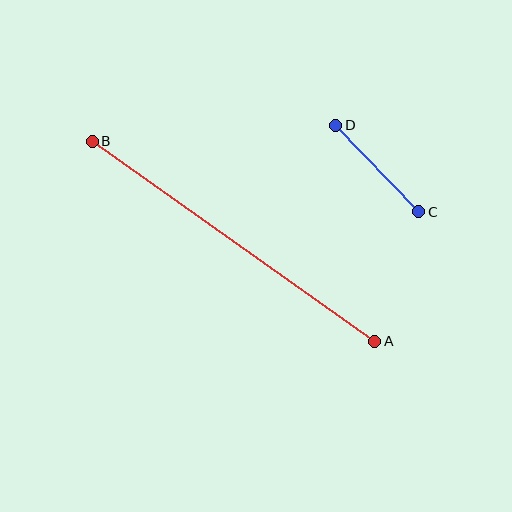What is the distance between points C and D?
The distance is approximately 120 pixels.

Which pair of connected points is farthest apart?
Points A and B are farthest apart.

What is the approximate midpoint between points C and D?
The midpoint is at approximately (377, 168) pixels.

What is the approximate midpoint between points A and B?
The midpoint is at approximately (233, 241) pixels.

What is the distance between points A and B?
The distance is approximately 346 pixels.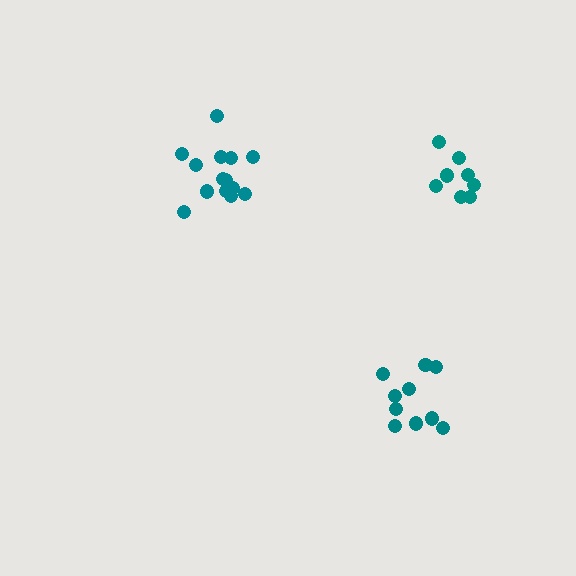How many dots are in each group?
Group 1: 10 dots, Group 2: 10 dots, Group 3: 14 dots (34 total).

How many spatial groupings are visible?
There are 3 spatial groupings.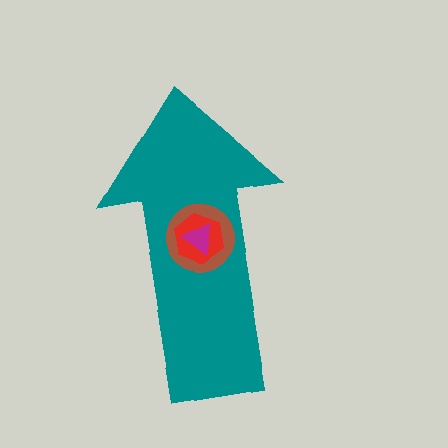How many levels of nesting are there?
4.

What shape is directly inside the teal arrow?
The brown circle.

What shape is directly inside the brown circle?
The red hexagon.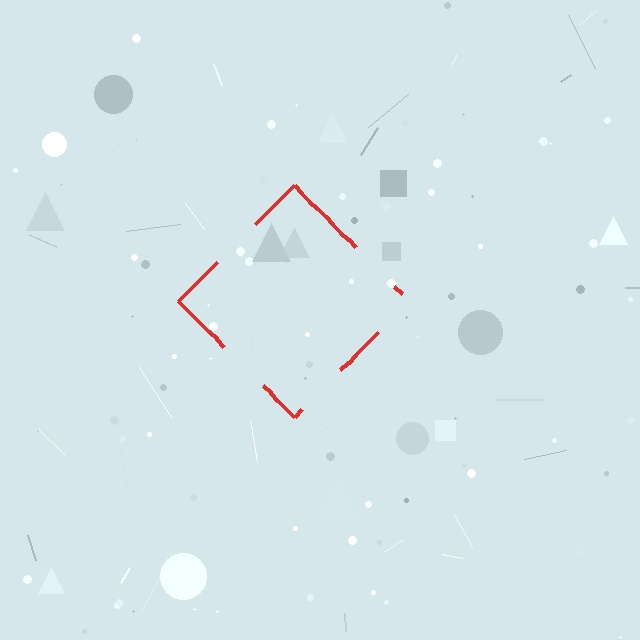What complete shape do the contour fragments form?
The contour fragments form a diamond.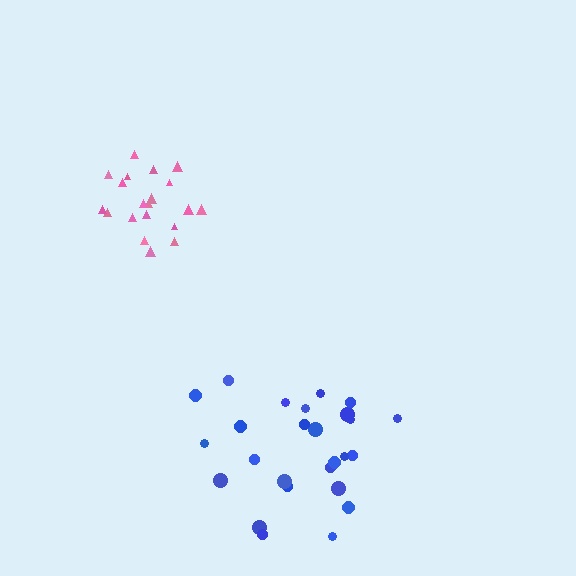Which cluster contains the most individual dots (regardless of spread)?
Blue (26).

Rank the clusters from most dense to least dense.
pink, blue.